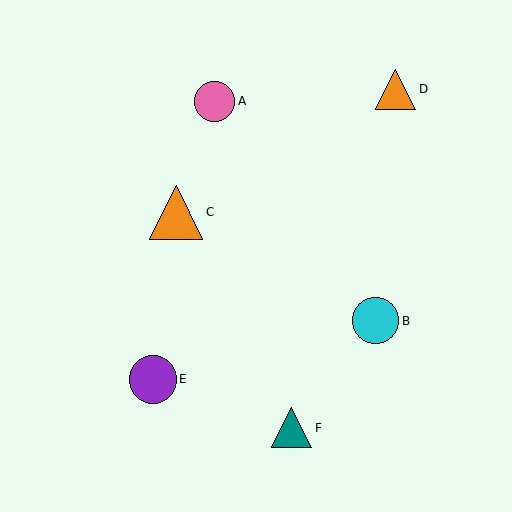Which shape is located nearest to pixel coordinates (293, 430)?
The teal triangle (labeled F) at (292, 428) is nearest to that location.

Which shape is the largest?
The orange triangle (labeled C) is the largest.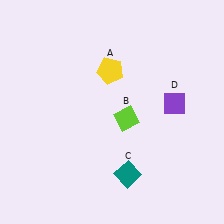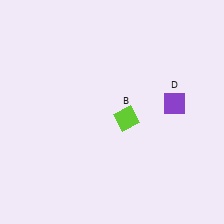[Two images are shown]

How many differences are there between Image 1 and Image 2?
There are 2 differences between the two images.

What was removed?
The teal diamond (C), the yellow pentagon (A) were removed in Image 2.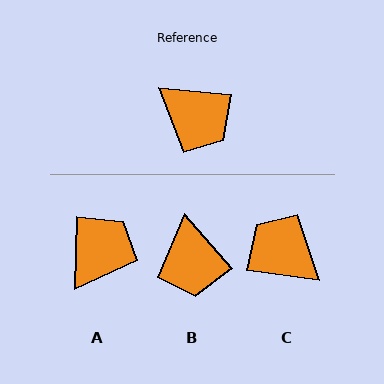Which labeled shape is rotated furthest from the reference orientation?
C, about 177 degrees away.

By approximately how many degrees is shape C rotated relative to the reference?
Approximately 177 degrees counter-clockwise.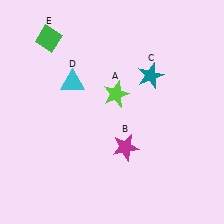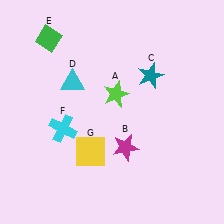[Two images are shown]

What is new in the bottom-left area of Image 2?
A cyan cross (F) was added in the bottom-left area of Image 2.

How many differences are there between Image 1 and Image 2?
There are 2 differences between the two images.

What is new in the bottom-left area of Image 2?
A yellow square (G) was added in the bottom-left area of Image 2.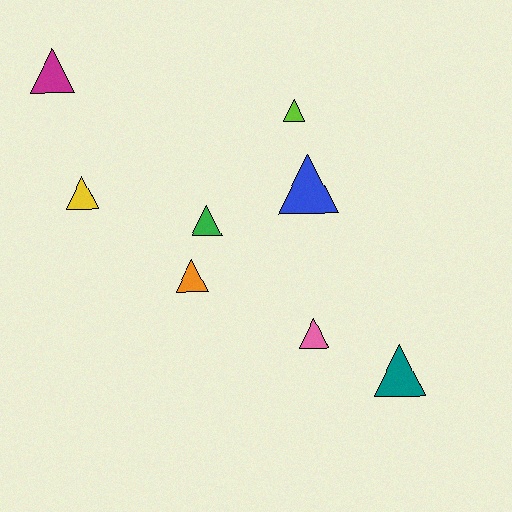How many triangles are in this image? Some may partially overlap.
There are 8 triangles.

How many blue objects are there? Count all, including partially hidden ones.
There is 1 blue object.